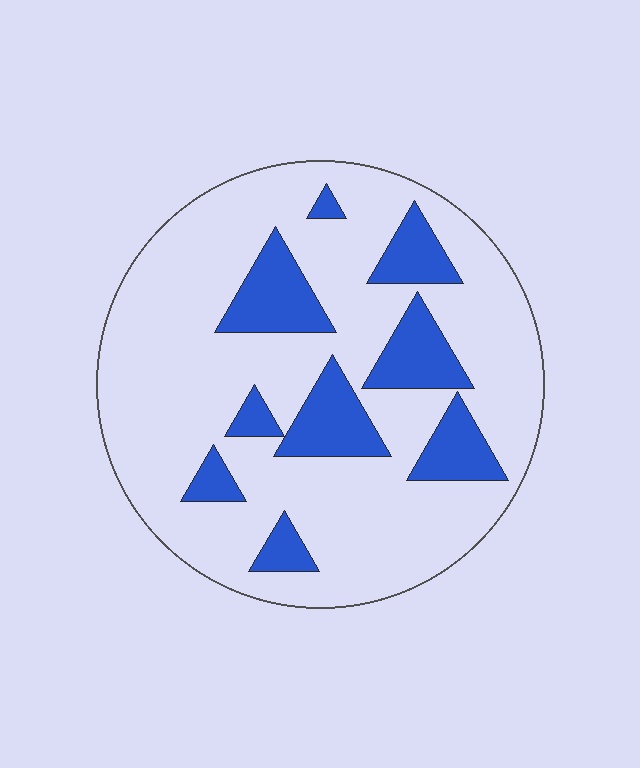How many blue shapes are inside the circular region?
9.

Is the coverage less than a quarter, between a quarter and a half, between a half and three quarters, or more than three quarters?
Less than a quarter.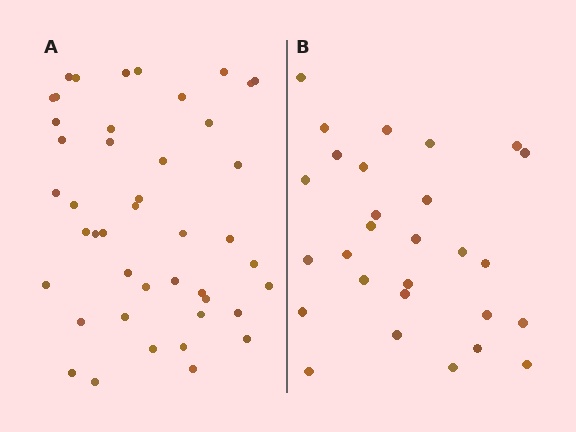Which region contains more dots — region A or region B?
Region A (the left region) has more dots.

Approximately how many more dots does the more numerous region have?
Region A has approximately 15 more dots than region B.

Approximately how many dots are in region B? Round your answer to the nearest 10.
About 30 dots. (The exact count is 28, which rounds to 30.)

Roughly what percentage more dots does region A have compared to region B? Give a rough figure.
About 55% more.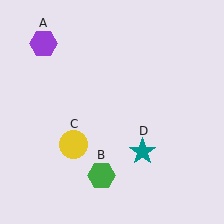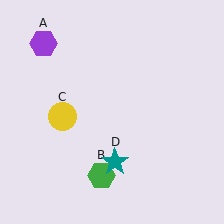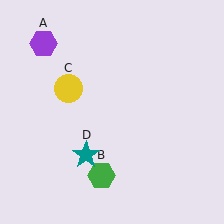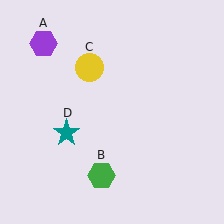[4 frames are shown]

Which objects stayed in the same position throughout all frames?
Purple hexagon (object A) and green hexagon (object B) remained stationary.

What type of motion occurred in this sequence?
The yellow circle (object C), teal star (object D) rotated clockwise around the center of the scene.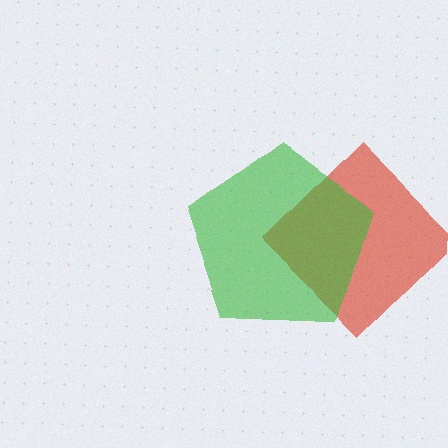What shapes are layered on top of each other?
The layered shapes are: a red diamond, a green pentagon.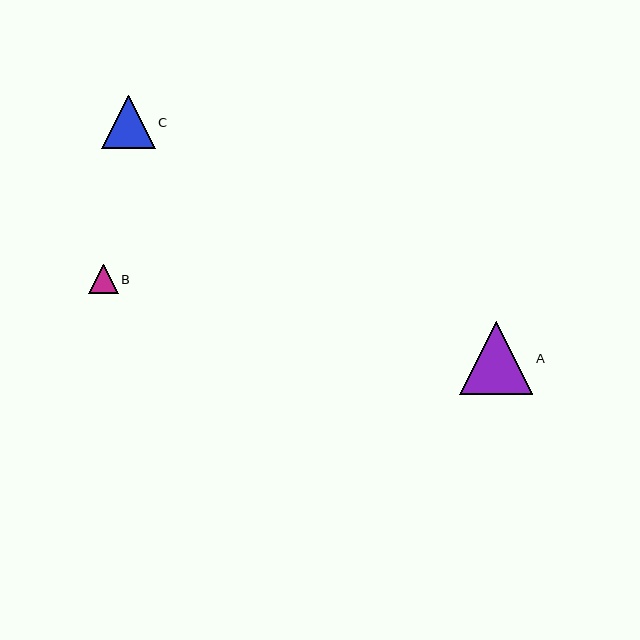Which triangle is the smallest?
Triangle B is the smallest with a size of approximately 30 pixels.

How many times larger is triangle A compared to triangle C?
Triangle A is approximately 1.4 times the size of triangle C.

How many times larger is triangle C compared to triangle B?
Triangle C is approximately 1.8 times the size of triangle B.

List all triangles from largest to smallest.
From largest to smallest: A, C, B.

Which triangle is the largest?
Triangle A is the largest with a size of approximately 73 pixels.